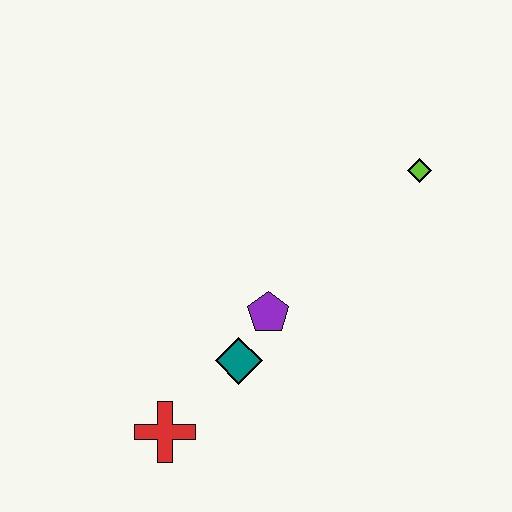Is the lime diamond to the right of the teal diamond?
Yes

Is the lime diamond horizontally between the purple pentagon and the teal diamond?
No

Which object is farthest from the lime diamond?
The red cross is farthest from the lime diamond.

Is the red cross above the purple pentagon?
No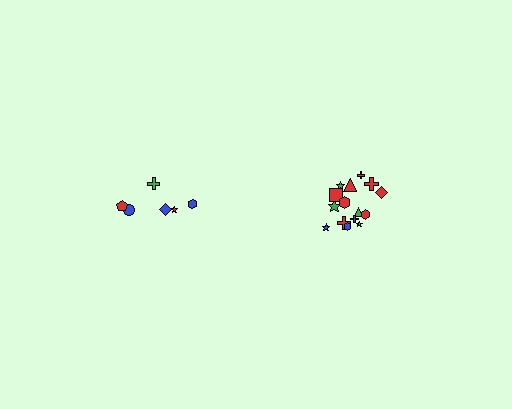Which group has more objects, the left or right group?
The right group.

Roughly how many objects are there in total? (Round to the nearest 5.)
Roughly 20 objects in total.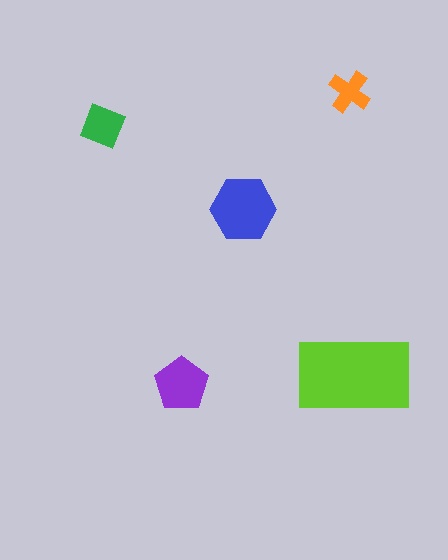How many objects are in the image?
There are 5 objects in the image.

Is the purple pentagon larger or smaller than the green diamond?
Larger.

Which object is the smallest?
The orange cross.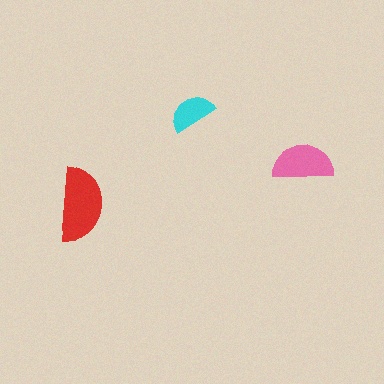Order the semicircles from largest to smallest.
the red one, the pink one, the cyan one.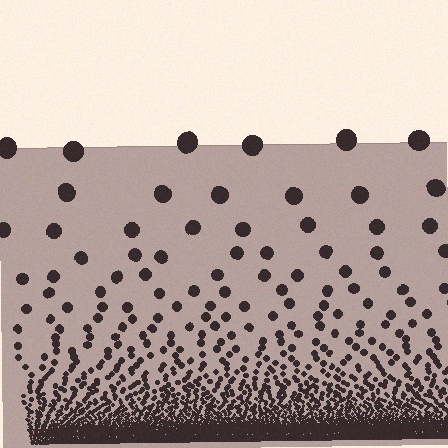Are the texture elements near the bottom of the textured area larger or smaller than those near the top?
Smaller. The gradient is inverted — elements near the bottom are smaller and denser.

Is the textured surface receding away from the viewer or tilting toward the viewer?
The surface appears to tilt toward the viewer. Texture elements get larger and sparser toward the top.